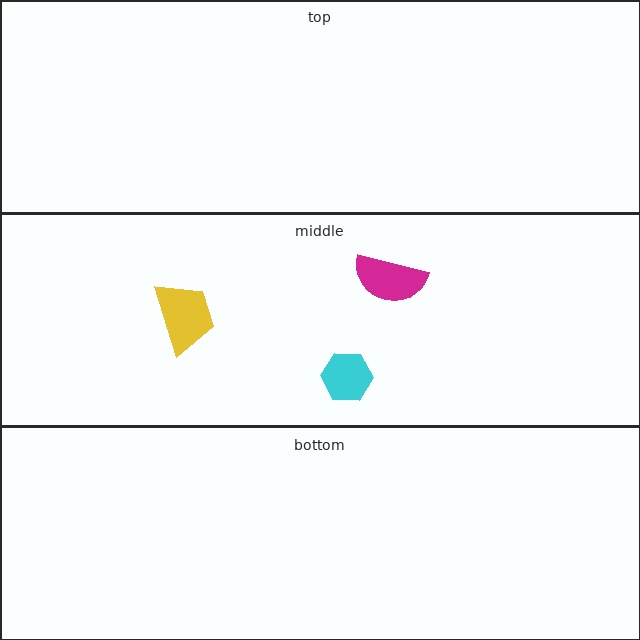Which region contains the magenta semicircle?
The middle region.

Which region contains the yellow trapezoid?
The middle region.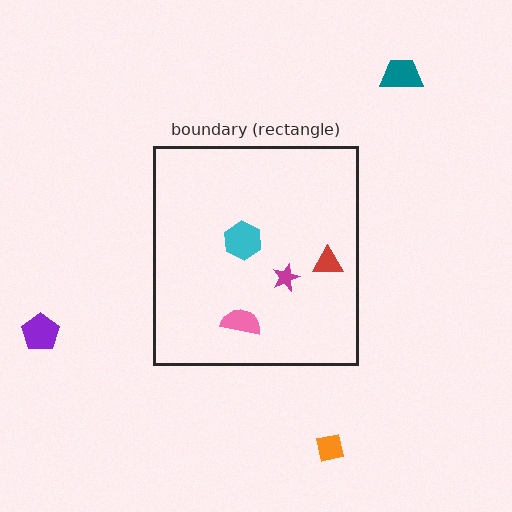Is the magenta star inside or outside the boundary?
Inside.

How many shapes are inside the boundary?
4 inside, 3 outside.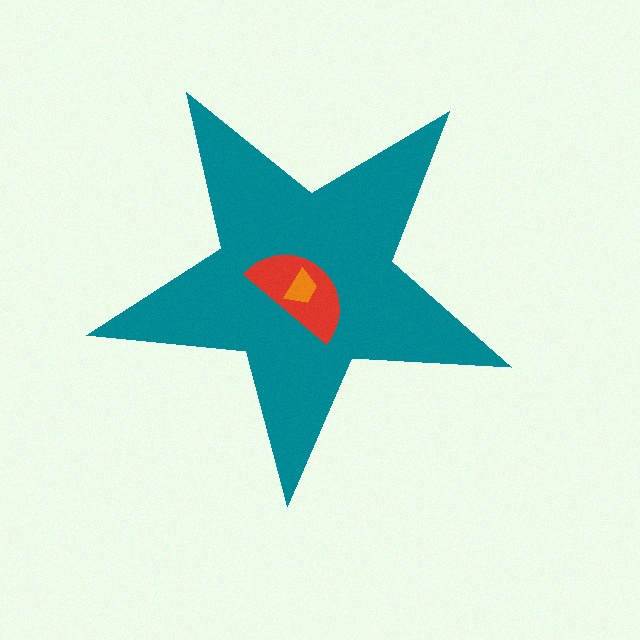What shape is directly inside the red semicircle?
The orange trapezoid.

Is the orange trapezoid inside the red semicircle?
Yes.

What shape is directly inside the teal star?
The red semicircle.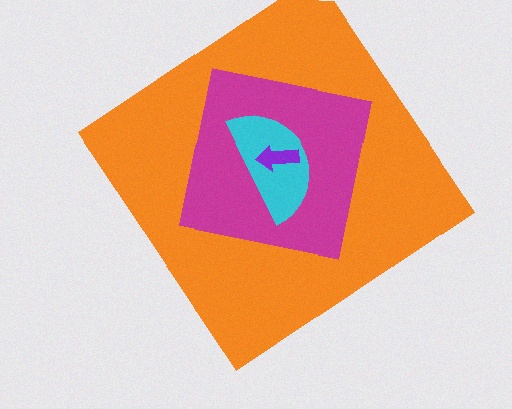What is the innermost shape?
The purple arrow.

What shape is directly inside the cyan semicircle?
The purple arrow.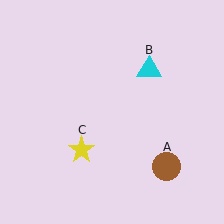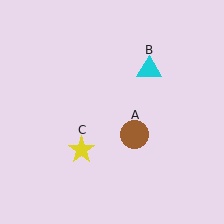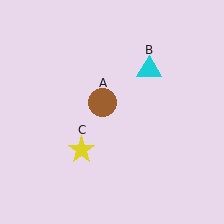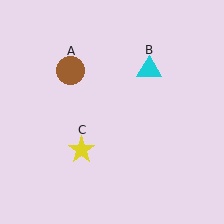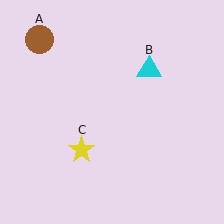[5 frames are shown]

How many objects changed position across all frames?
1 object changed position: brown circle (object A).